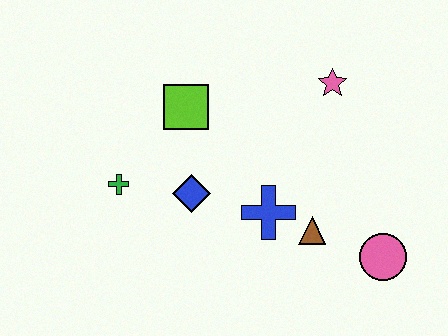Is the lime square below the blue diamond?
No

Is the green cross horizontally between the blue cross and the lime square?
No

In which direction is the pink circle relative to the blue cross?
The pink circle is to the right of the blue cross.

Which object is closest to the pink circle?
The brown triangle is closest to the pink circle.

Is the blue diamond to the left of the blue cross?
Yes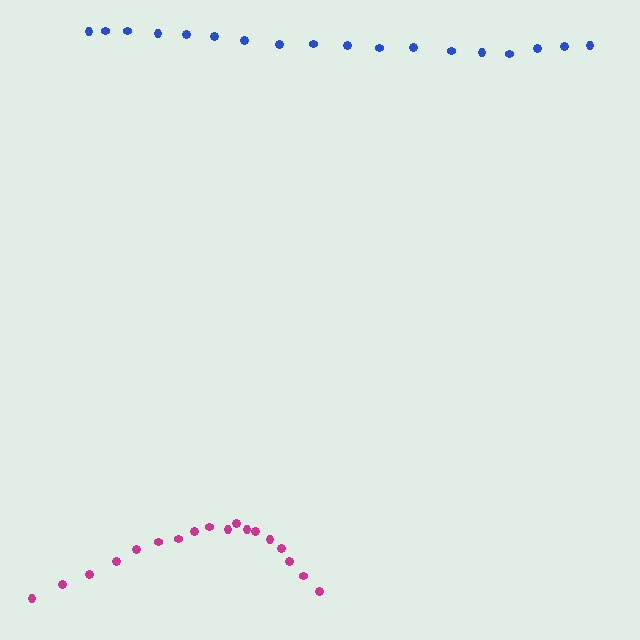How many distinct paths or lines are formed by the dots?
There are 2 distinct paths.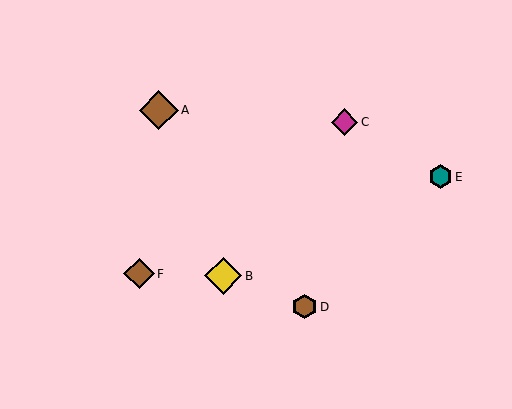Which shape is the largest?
The brown diamond (labeled A) is the largest.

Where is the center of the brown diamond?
The center of the brown diamond is at (159, 110).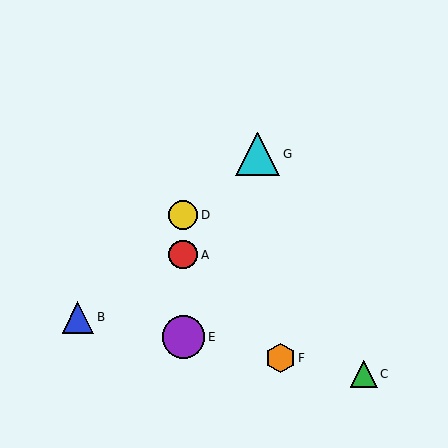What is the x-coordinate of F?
Object F is at x≈281.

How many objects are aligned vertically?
3 objects (A, D, E) are aligned vertically.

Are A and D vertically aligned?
Yes, both are at x≈183.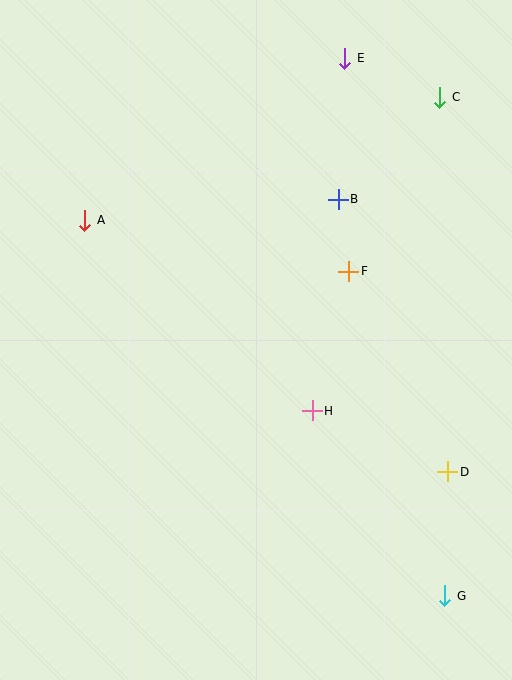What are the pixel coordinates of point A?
Point A is at (85, 220).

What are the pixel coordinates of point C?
Point C is at (440, 97).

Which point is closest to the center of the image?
Point H at (312, 411) is closest to the center.